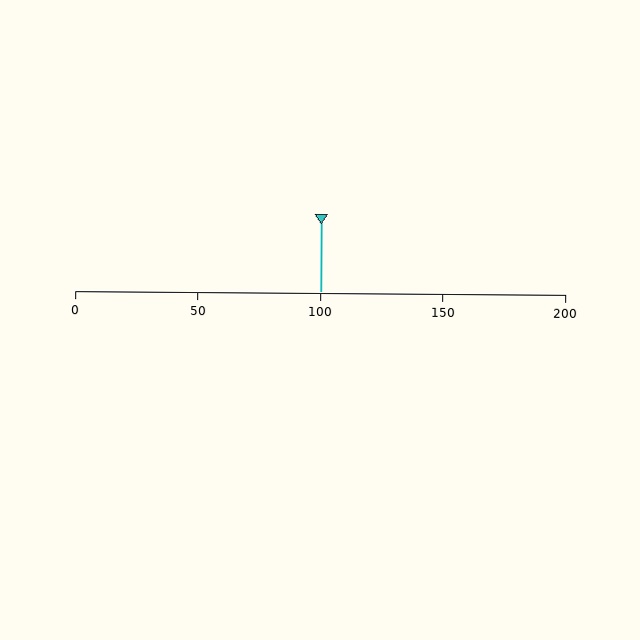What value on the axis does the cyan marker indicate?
The marker indicates approximately 100.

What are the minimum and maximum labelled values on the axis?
The axis runs from 0 to 200.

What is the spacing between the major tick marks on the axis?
The major ticks are spaced 50 apart.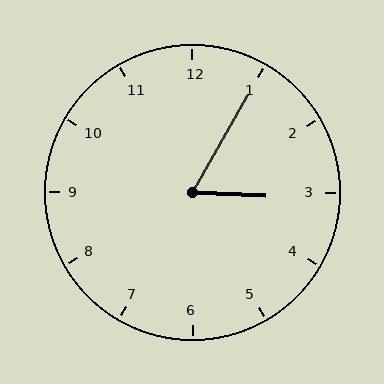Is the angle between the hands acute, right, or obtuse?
It is acute.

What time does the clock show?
3:05.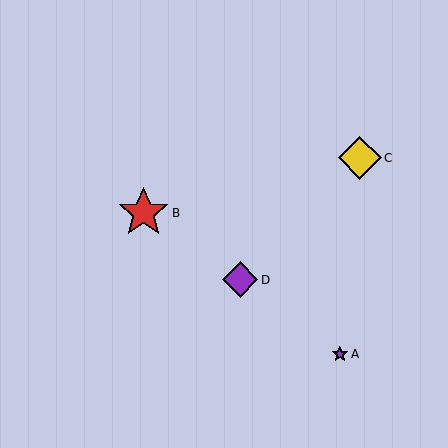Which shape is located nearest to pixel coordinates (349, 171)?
The yellow diamond (labeled C) at (360, 158) is nearest to that location.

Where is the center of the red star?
The center of the red star is at (143, 213).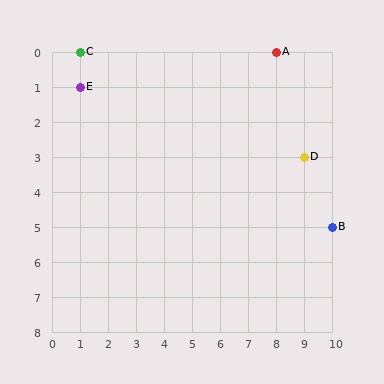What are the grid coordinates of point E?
Point E is at grid coordinates (1, 1).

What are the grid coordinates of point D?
Point D is at grid coordinates (9, 3).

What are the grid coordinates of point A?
Point A is at grid coordinates (8, 0).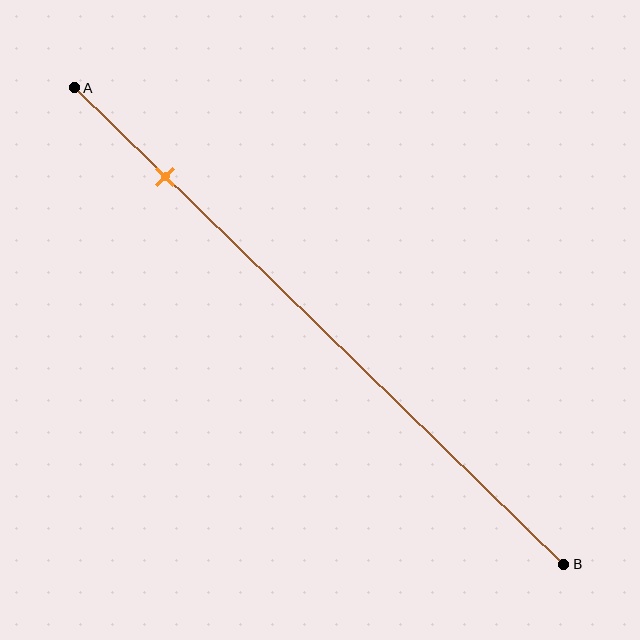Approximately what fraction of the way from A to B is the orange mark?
The orange mark is approximately 20% of the way from A to B.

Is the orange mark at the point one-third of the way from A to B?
No, the mark is at about 20% from A, not at the 33% one-third point.